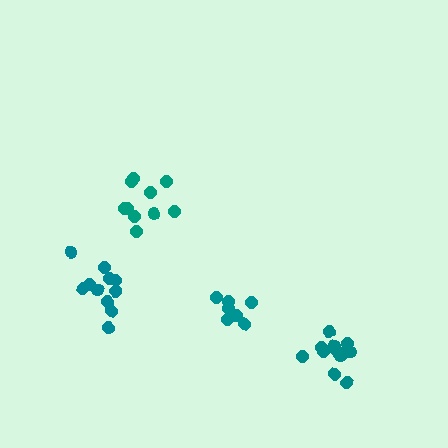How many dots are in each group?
Group 1: 10 dots, Group 2: 7 dots, Group 3: 11 dots, Group 4: 13 dots (41 total).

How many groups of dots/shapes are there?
There are 4 groups.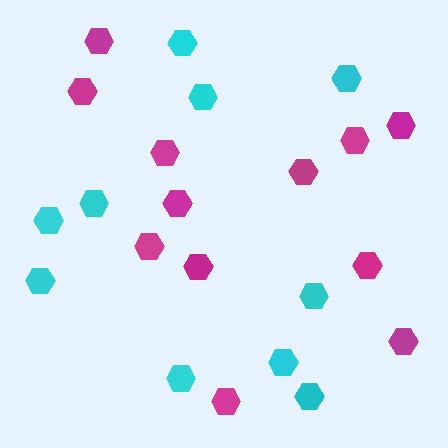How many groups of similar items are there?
There are 2 groups: one group of magenta hexagons (12) and one group of cyan hexagons (10).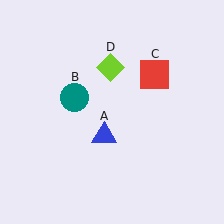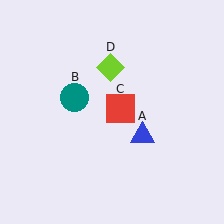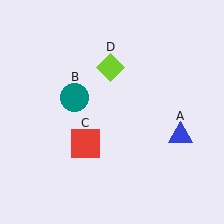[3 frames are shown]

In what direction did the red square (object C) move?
The red square (object C) moved down and to the left.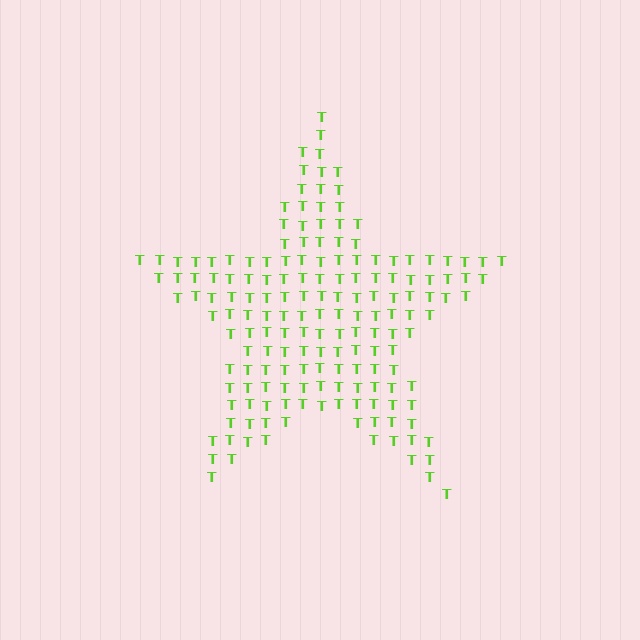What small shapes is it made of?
It is made of small letter T's.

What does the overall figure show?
The overall figure shows a star.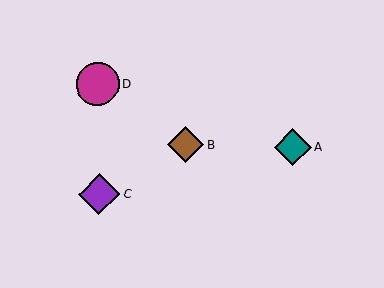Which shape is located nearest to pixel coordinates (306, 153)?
The teal diamond (labeled A) at (293, 147) is nearest to that location.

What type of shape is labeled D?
Shape D is a magenta circle.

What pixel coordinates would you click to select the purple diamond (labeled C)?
Click at (99, 194) to select the purple diamond C.